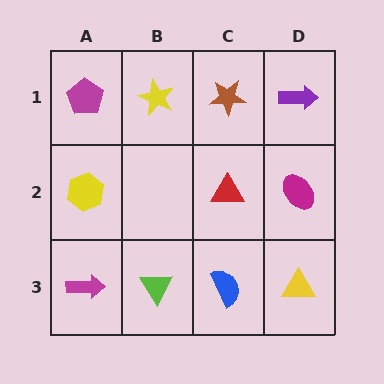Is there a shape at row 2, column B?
No, that cell is empty.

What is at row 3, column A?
A magenta arrow.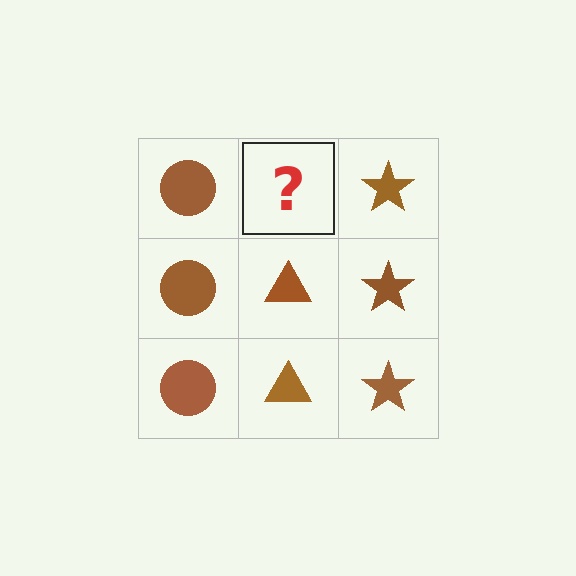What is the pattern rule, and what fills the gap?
The rule is that each column has a consistent shape. The gap should be filled with a brown triangle.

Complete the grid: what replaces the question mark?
The question mark should be replaced with a brown triangle.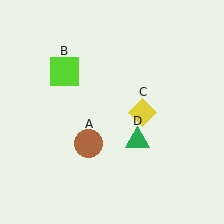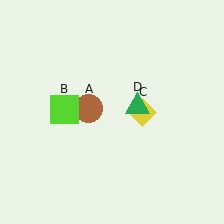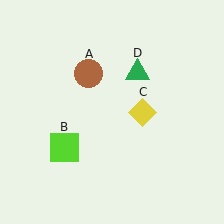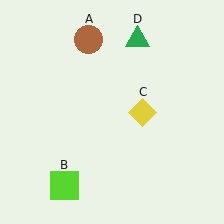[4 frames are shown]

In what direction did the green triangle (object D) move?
The green triangle (object D) moved up.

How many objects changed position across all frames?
3 objects changed position: brown circle (object A), lime square (object B), green triangle (object D).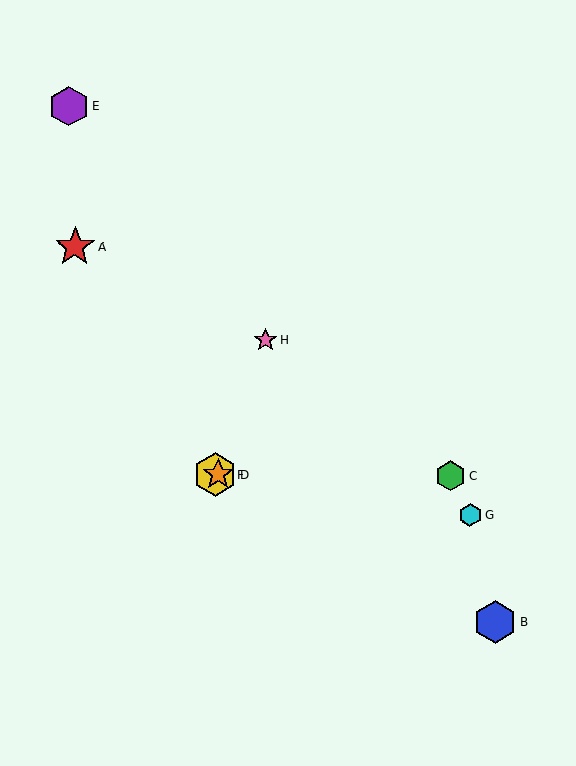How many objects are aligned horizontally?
3 objects (C, D, F) are aligned horizontally.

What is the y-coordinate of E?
Object E is at y≈106.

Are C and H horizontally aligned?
No, C is at y≈475 and H is at y≈340.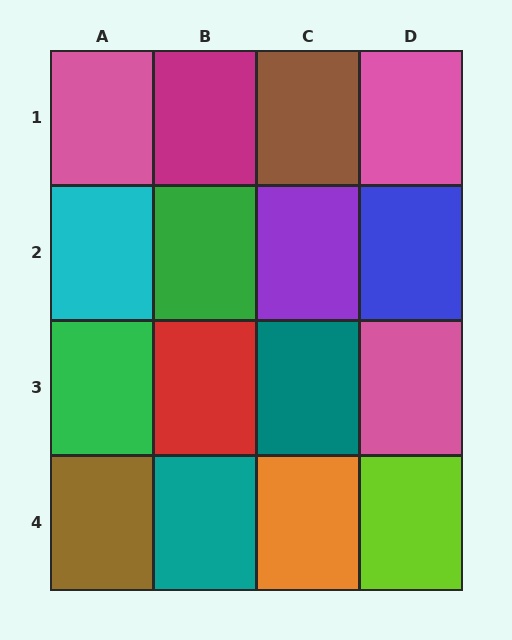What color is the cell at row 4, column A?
Brown.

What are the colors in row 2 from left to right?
Cyan, green, purple, blue.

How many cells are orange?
1 cell is orange.